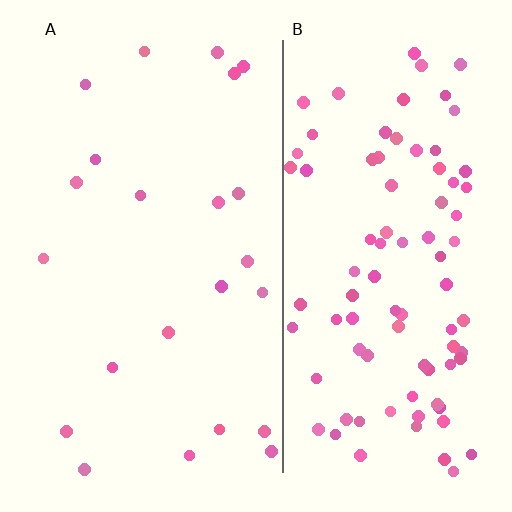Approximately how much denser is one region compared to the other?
Approximately 4.0× — region B over region A.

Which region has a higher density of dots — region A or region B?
B (the right).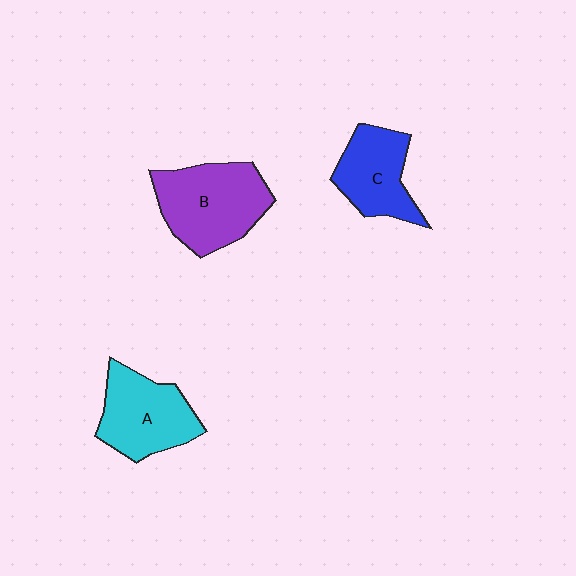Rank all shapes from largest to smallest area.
From largest to smallest: B (purple), A (cyan), C (blue).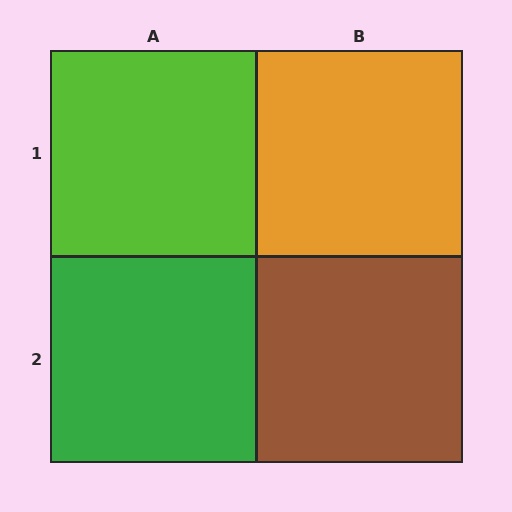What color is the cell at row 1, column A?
Lime.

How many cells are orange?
1 cell is orange.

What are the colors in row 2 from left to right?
Green, brown.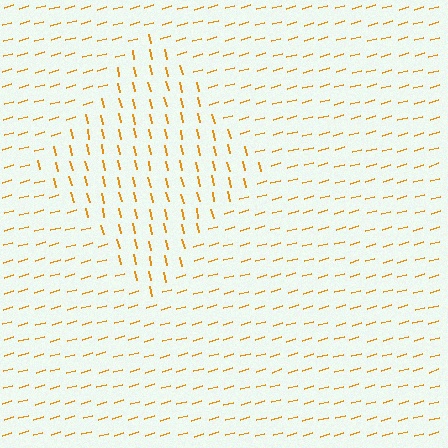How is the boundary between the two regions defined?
The boundary is defined purely by a change in line orientation (approximately 87 degrees difference). All lines are the same color and thickness.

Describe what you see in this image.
The image is filled with small orange line segments. A diamond region in the image has lines oriented differently from the surrounding lines, creating a visible texture boundary.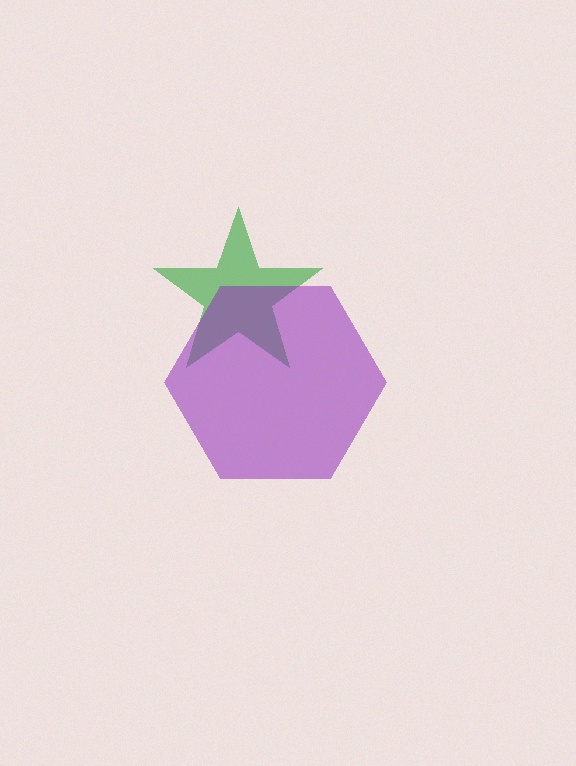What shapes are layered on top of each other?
The layered shapes are: a green star, a purple hexagon.